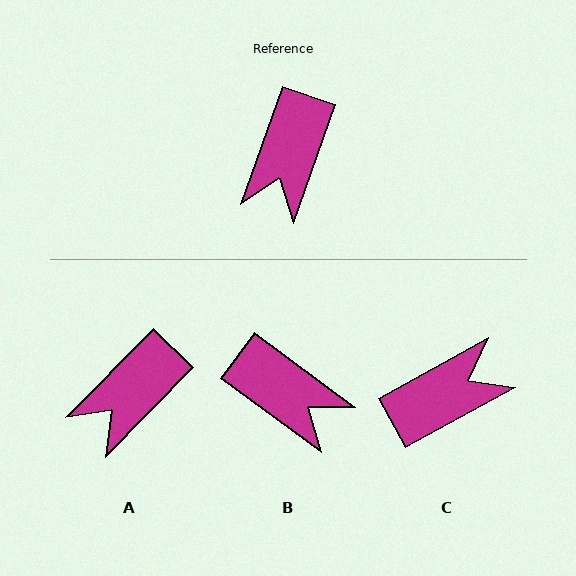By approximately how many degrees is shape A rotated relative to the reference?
Approximately 25 degrees clockwise.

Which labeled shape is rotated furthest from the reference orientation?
C, about 138 degrees away.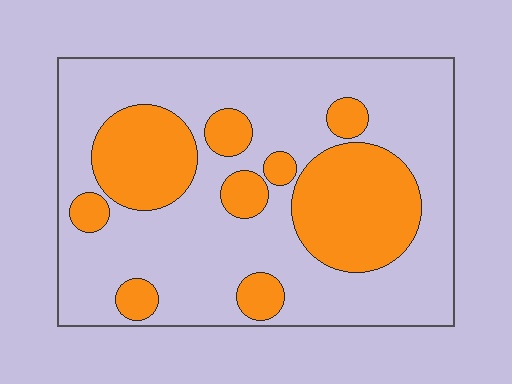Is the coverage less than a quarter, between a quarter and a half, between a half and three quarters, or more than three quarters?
Between a quarter and a half.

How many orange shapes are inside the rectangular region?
9.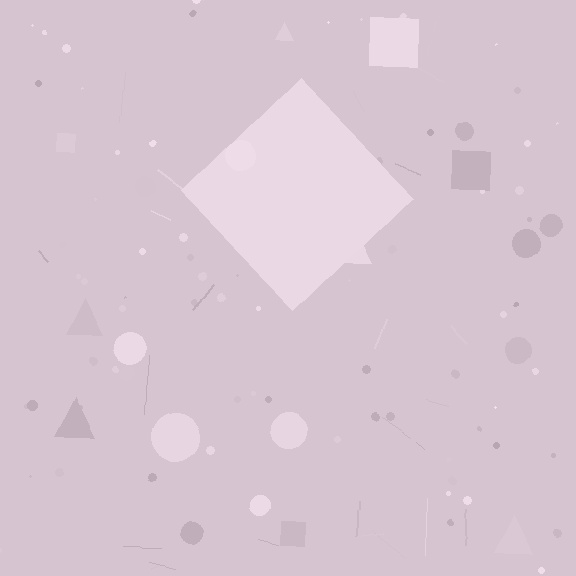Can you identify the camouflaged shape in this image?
The camouflaged shape is a diamond.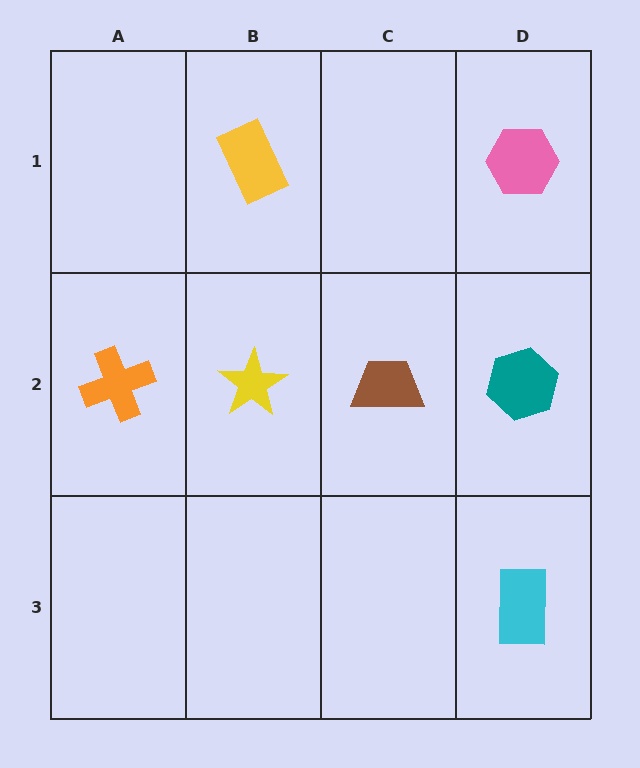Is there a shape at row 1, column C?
No, that cell is empty.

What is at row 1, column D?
A pink hexagon.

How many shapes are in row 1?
2 shapes.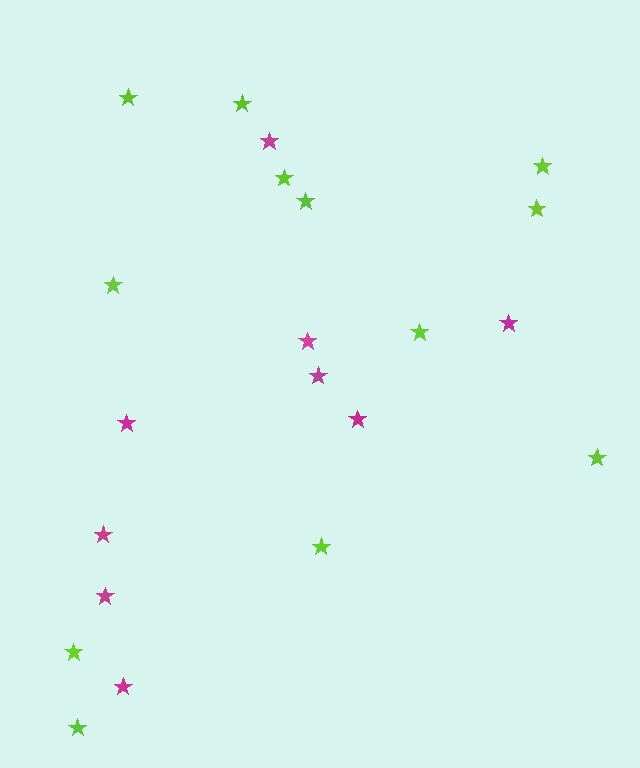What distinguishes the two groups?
There are 2 groups: one group of lime stars (12) and one group of magenta stars (9).